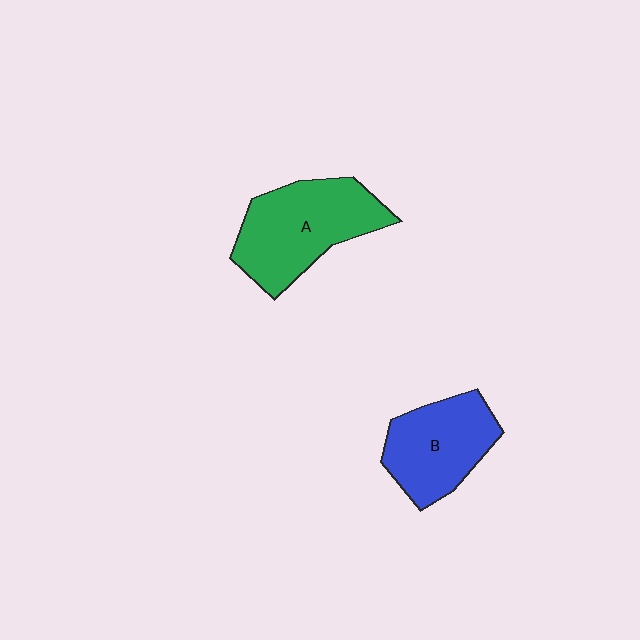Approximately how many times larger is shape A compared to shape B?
Approximately 1.2 times.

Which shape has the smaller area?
Shape B (blue).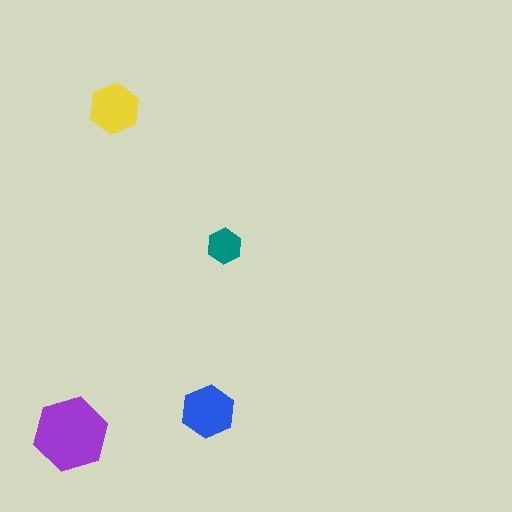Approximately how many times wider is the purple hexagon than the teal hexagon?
About 2 times wider.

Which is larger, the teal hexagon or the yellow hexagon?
The yellow one.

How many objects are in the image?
There are 4 objects in the image.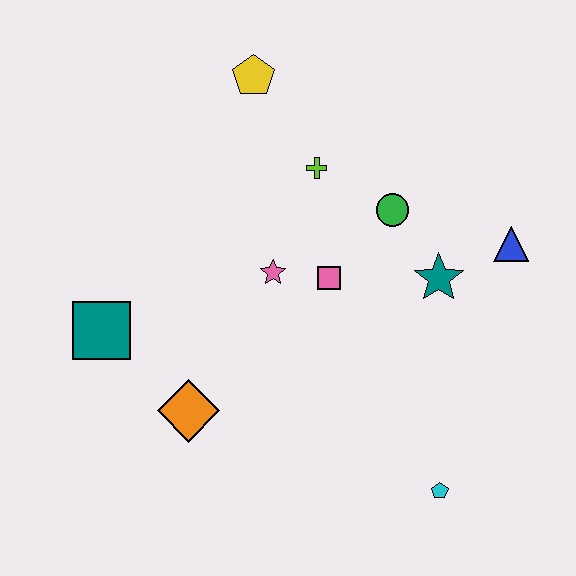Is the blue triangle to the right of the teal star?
Yes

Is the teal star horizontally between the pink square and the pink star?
No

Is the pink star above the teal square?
Yes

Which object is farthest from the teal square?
The blue triangle is farthest from the teal square.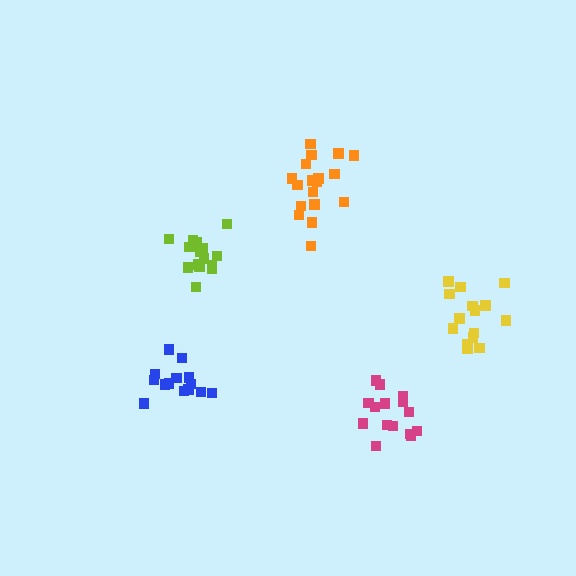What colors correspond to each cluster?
The clusters are colored: orange, yellow, lime, magenta, blue.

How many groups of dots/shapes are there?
There are 5 groups.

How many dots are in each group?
Group 1: 18 dots, Group 2: 15 dots, Group 3: 17 dots, Group 4: 15 dots, Group 5: 14 dots (79 total).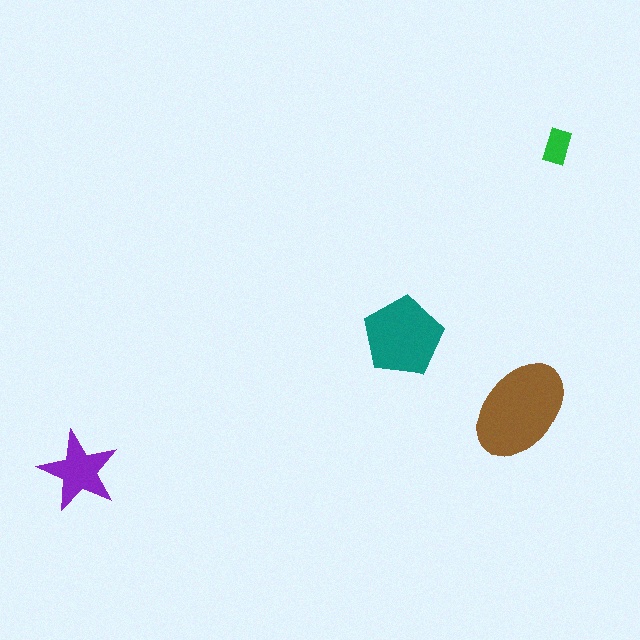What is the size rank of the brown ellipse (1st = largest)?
1st.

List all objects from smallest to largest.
The green rectangle, the purple star, the teal pentagon, the brown ellipse.